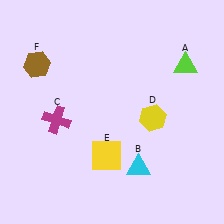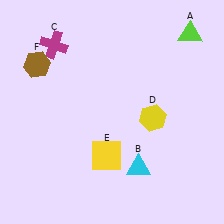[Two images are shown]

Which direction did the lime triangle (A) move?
The lime triangle (A) moved up.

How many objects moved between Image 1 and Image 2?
2 objects moved between the two images.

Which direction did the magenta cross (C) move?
The magenta cross (C) moved up.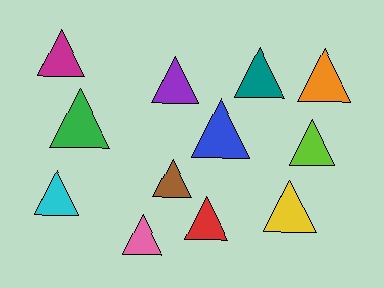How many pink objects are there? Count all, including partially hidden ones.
There is 1 pink object.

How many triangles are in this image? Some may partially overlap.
There are 12 triangles.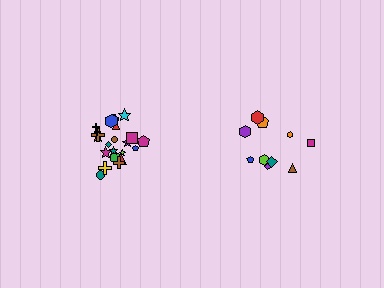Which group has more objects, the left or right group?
The left group.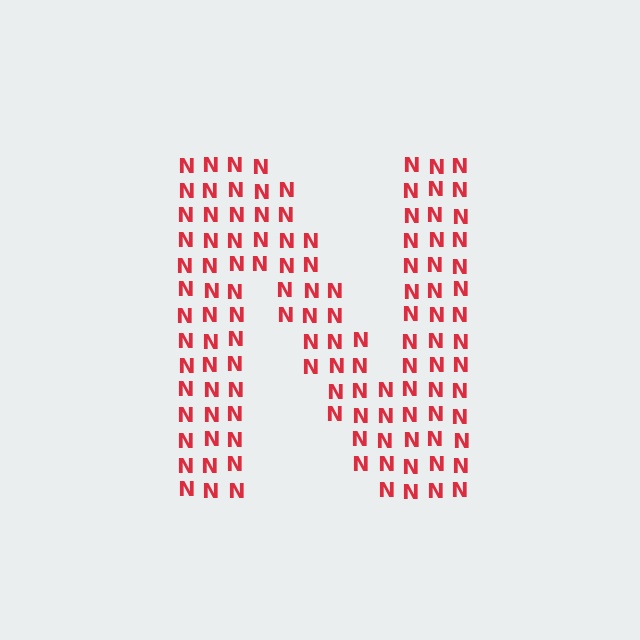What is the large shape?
The large shape is the letter N.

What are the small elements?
The small elements are letter N's.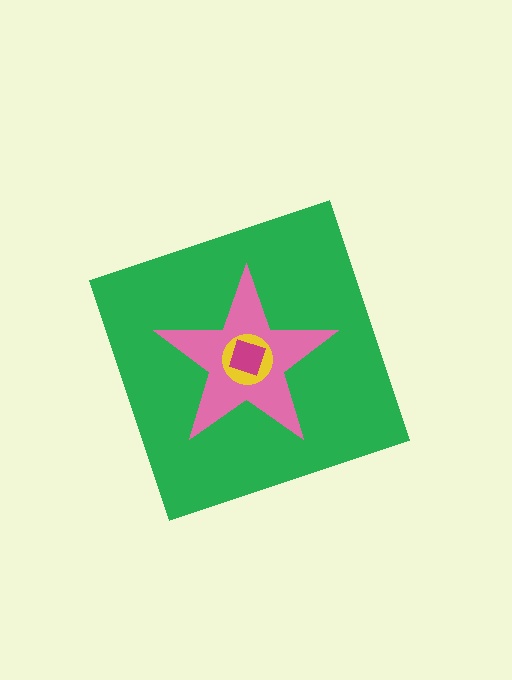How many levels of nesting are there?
4.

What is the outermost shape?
The green diamond.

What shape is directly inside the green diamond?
The pink star.